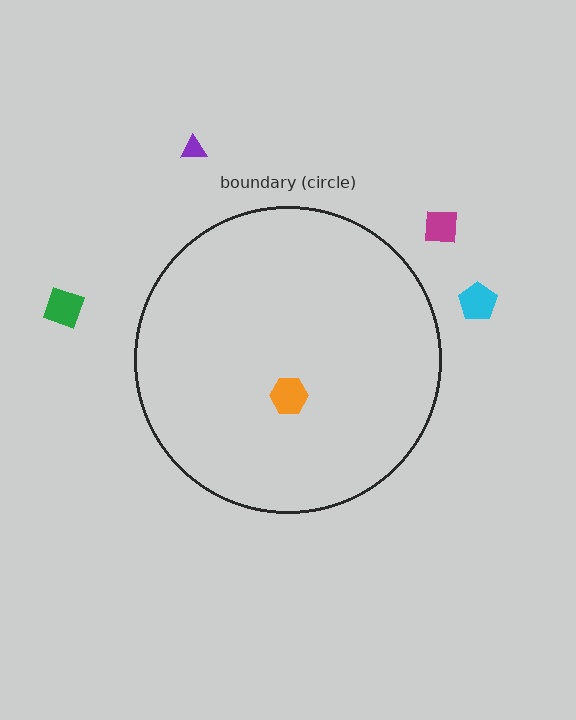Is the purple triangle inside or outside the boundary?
Outside.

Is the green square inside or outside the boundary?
Outside.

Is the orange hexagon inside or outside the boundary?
Inside.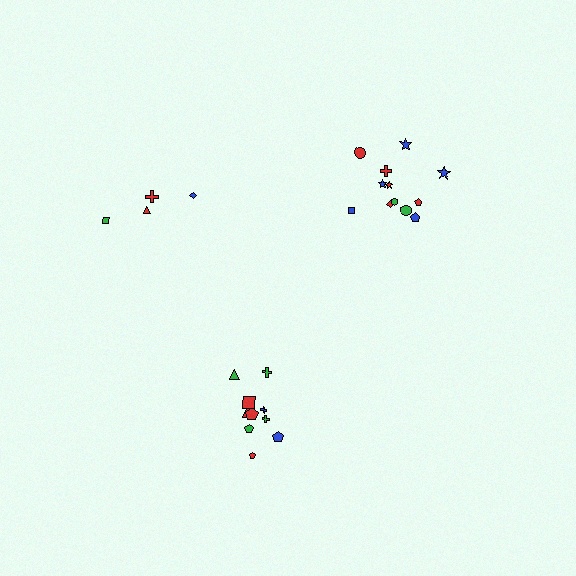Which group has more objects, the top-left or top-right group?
The top-right group.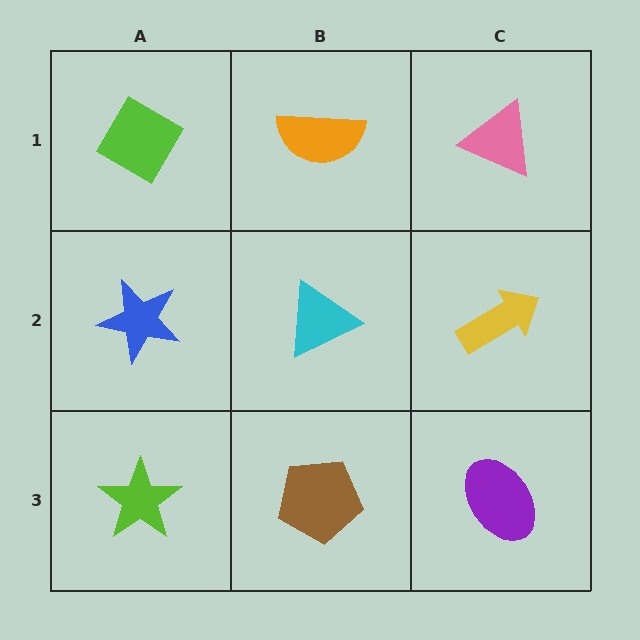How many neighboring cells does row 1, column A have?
2.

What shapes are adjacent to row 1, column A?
A blue star (row 2, column A), an orange semicircle (row 1, column B).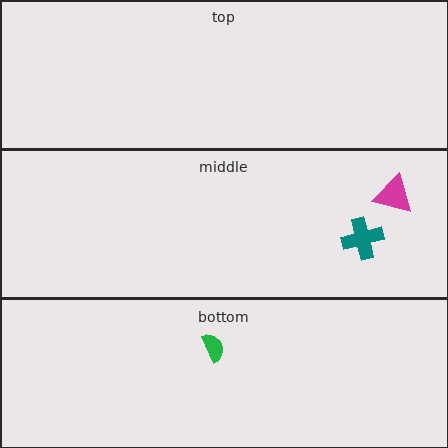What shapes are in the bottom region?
The green semicircle.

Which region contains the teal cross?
The middle region.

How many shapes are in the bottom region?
1.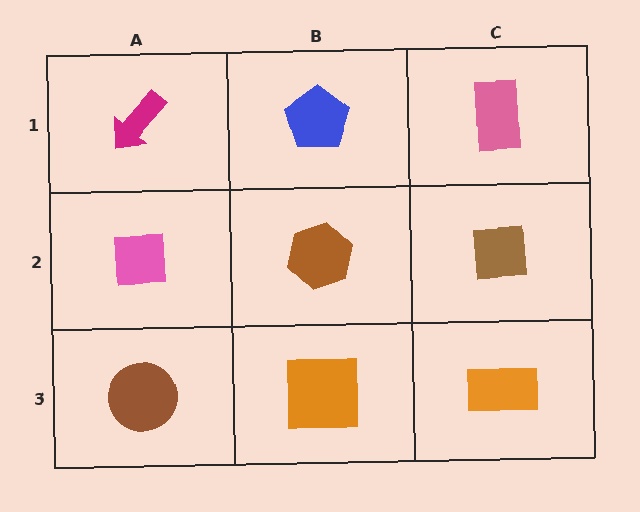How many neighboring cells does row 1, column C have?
2.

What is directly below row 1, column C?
A brown square.